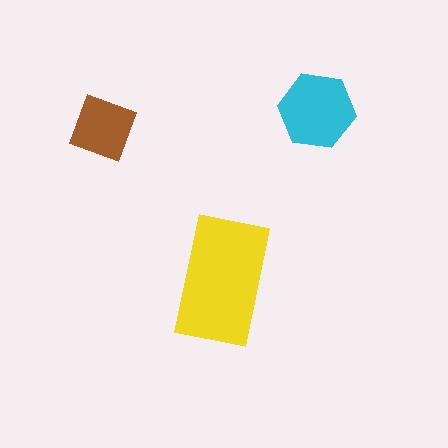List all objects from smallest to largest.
The brown square, the cyan hexagon, the yellow rectangle.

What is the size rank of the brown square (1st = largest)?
3rd.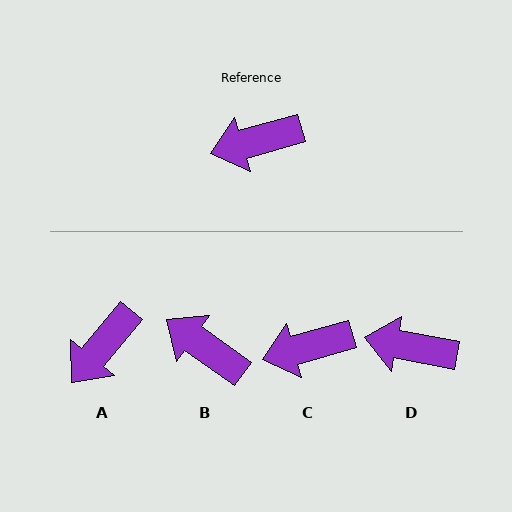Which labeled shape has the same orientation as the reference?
C.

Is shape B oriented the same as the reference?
No, it is off by about 51 degrees.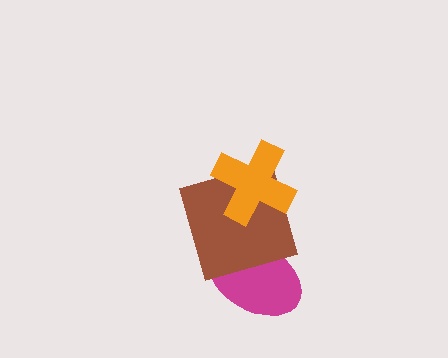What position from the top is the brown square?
The brown square is 2nd from the top.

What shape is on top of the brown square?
The orange cross is on top of the brown square.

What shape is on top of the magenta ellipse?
The brown square is on top of the magenta ellipse.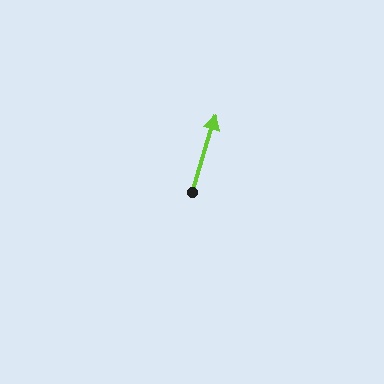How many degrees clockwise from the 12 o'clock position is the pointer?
Approximately 17 degrees.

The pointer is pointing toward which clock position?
Roughly 1 o'clock.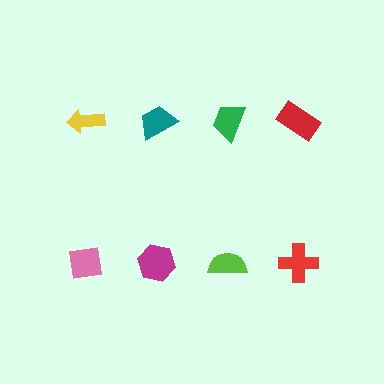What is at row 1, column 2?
A teal trapezoid.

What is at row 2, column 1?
A pink square.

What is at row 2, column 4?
A red cross.